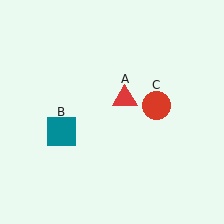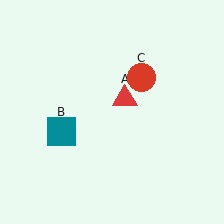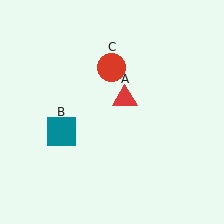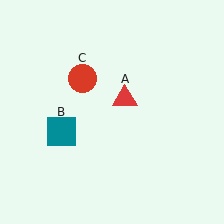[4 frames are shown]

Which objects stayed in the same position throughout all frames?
Red triangle (object A) and teal square (object B) remained stationary.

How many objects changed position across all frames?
1 object changed position: red circle (object C).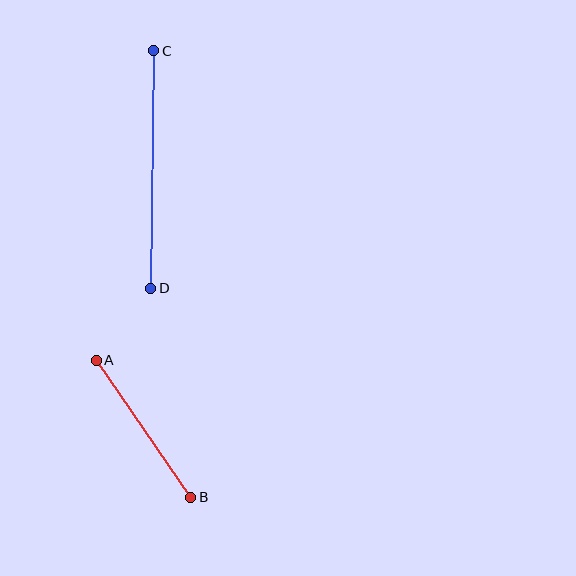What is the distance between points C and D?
The distance is approximately 238 pixels.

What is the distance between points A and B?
The distance is approximately 167 pixels.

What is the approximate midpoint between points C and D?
The midpoint is at approximately (152, 170) pixels.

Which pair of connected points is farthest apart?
Points C and D are farthest apart.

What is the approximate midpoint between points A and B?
The midpoint is at approximately (144, 429) pixels.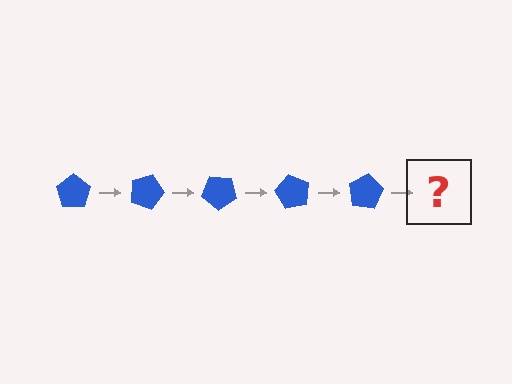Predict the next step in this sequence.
The next step is a blue pentagon rotated 100 degrees.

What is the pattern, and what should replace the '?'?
The pattern is that the pentagon rotates 20 degrees each step. The '?' should be a blue pentagon rotated 100 degrees.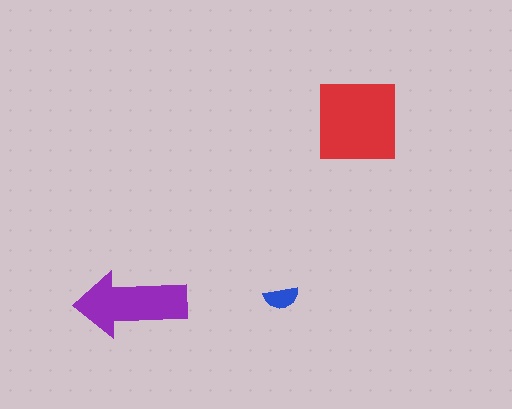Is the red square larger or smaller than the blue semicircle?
Larger.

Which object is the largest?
The red square.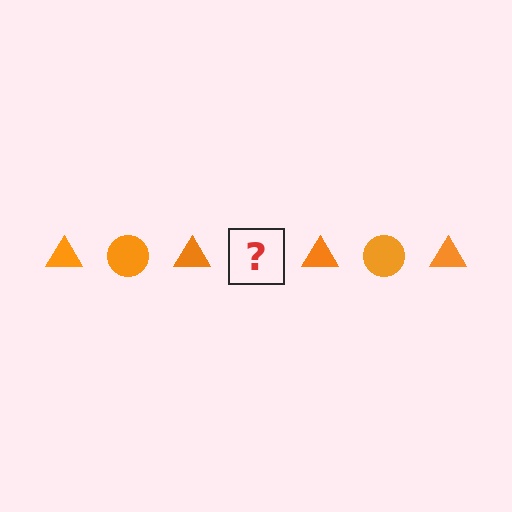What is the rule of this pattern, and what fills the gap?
The rule is that the pattern cycles through triangle, circle shapes in orange. The gap should be filled with an orange circle.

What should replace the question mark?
The question mark should be replaced with an orange circle.